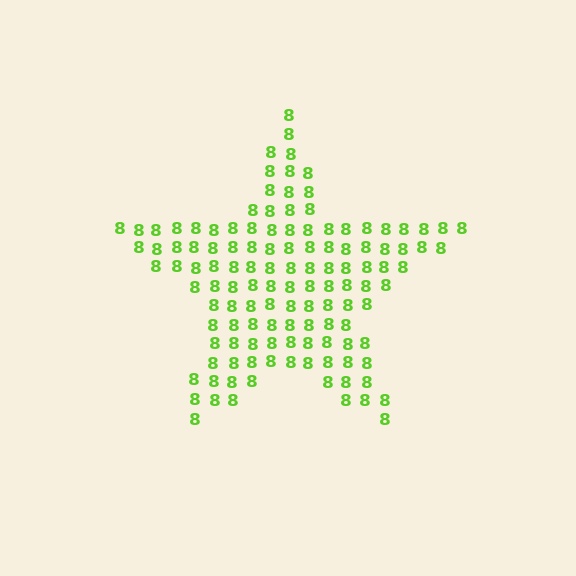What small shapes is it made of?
It is made of small digit 8's.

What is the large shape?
The large shape is a star.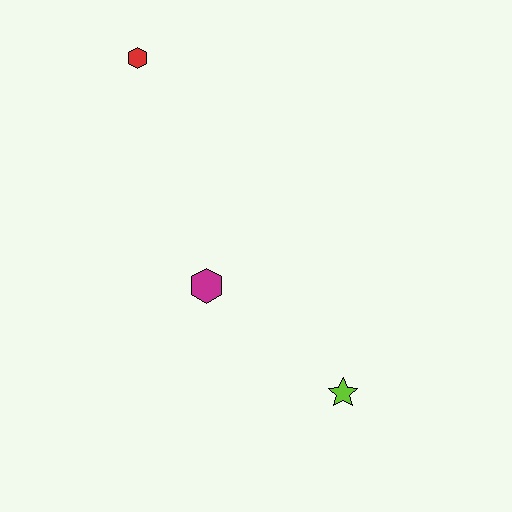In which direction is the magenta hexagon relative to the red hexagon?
The magenta hexagon is below the red hexagon.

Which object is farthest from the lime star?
The red hexagon is farthest from the lime star.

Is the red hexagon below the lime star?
No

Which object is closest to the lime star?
The magenta hexagon is closest to the lime star.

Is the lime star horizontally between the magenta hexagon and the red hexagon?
No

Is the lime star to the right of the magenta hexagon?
Yes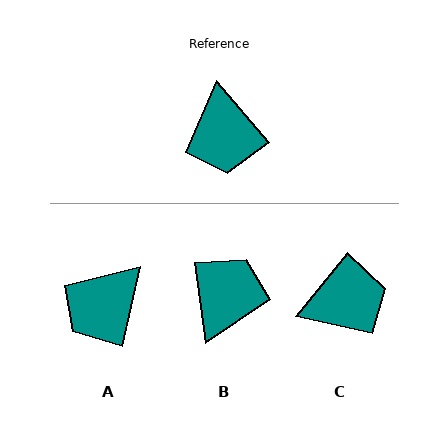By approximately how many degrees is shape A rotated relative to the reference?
Approximately 53 degrees clockwise.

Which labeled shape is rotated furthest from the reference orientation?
B, about 148 degrees away.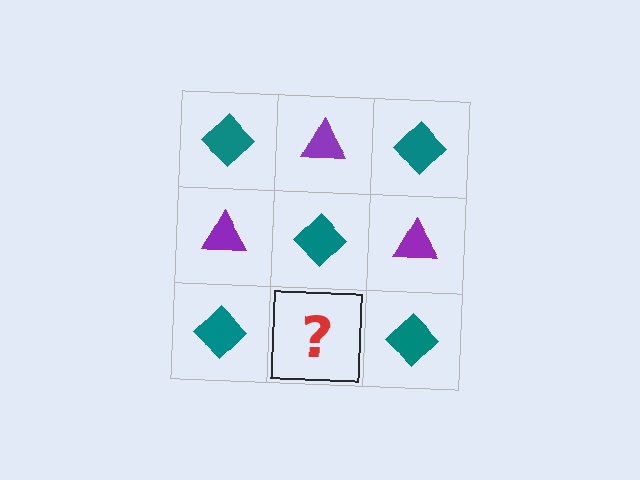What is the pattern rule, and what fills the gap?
The rule is that it alternates teal diamond and purple triangle in a checkerboard pattern. The gap should be filled with a purple triangle.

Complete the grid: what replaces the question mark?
The question mark should be replaced with a purple triangle.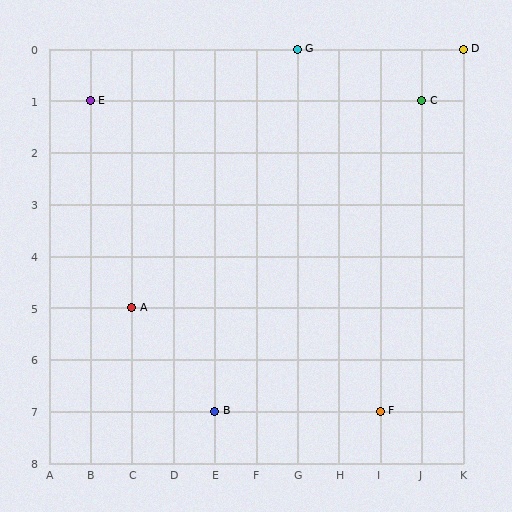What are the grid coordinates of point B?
Point B is at grid coordinates (E, 7).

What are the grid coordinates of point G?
Point G is at grid coordinates (G, 0).